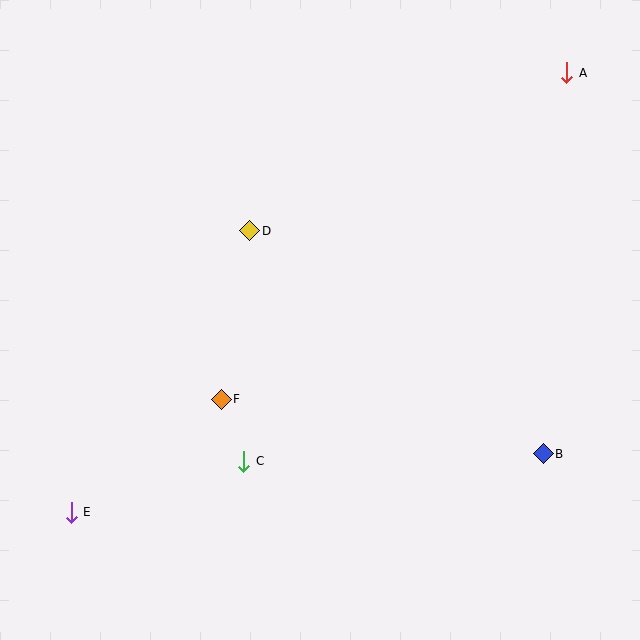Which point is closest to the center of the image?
Point D at (250, 231) is closest to the center.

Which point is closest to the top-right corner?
Point A is closest to the top-right corner.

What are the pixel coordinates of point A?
Point A is at (567, 73).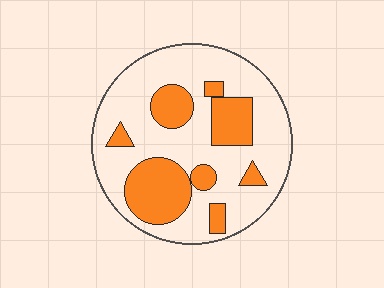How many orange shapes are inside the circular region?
8.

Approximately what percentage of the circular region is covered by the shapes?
Approximately 30%.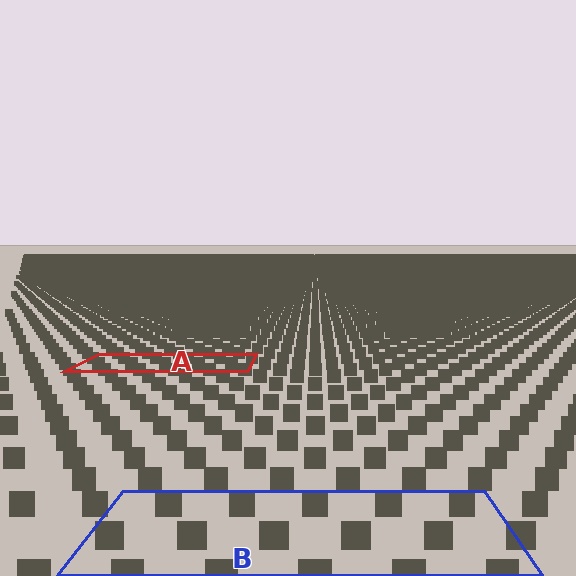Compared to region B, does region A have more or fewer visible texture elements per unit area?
Region A has more texture elements per unit area — they are packed more densely because it is farther away.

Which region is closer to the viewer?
Region B is closer. The texture elements there are larger and more spread out.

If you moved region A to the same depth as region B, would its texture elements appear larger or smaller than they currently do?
They would appear larger. At a closer depth, the same texture elements are projected at a bigger on-screen size.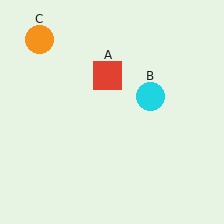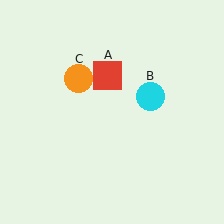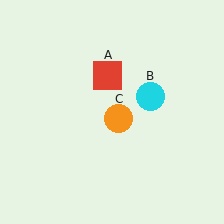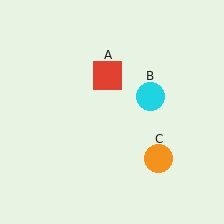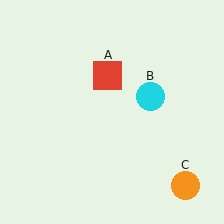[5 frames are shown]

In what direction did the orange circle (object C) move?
The orange circle (object C) moved down and to the right.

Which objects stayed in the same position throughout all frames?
Red square (object A) and cyan circle (object B) remained stationary.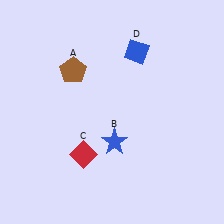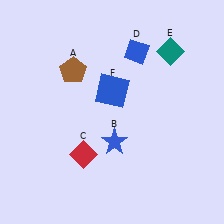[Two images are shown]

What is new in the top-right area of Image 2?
A blue square (F) was added in the top-right area of Image 2.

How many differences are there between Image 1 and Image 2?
There are 2 differences between the two images.